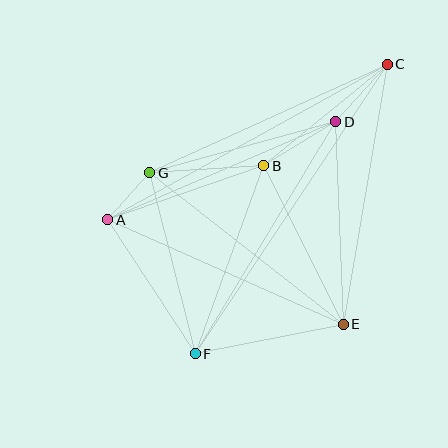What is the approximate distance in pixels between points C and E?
The distance between C and E is approximately 264 pixels.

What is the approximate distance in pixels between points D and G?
The distance between D and G is approximately 193 pixels.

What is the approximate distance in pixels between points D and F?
The distance between D and F is approximately 271 pixels.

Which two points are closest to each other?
Points A and G are closest to each other.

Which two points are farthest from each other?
Points C and F are farthest from each other.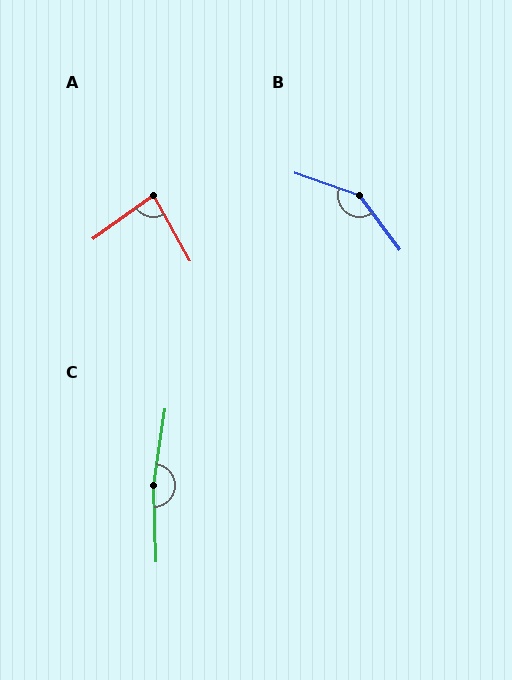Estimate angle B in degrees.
Approximately 145 degrees.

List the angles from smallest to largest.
A (83°), B (145°), C (169°).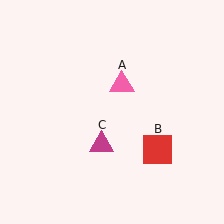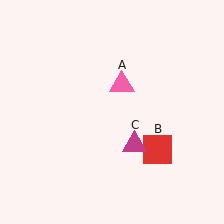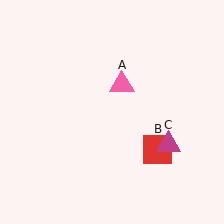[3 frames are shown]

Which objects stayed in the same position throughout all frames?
Pink triangle (object A) and red square (object B) remained stationary.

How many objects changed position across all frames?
1 object changed position: magenta triangle (object C).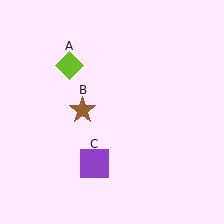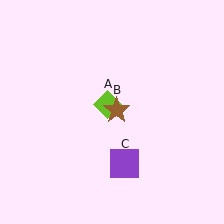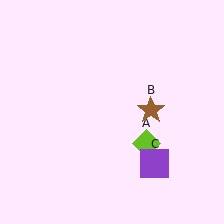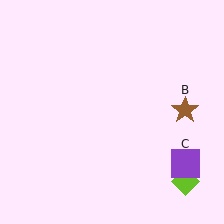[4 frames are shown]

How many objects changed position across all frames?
3 objects changed position: lime diamond (object A), brown star (object B), purple square (object C).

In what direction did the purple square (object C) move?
The purple square (object C) moved right.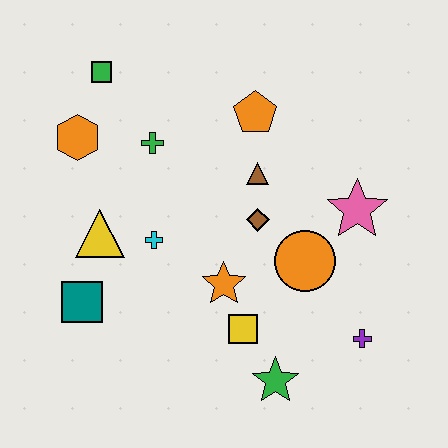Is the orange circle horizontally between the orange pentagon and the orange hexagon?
No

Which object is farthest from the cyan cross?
The purple cross is farthest from the cyan cross.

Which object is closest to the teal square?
The yellow triangle is closest to the teal square.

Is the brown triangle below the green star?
No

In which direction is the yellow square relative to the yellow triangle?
The yellow square is to the right of the yellow triangle.